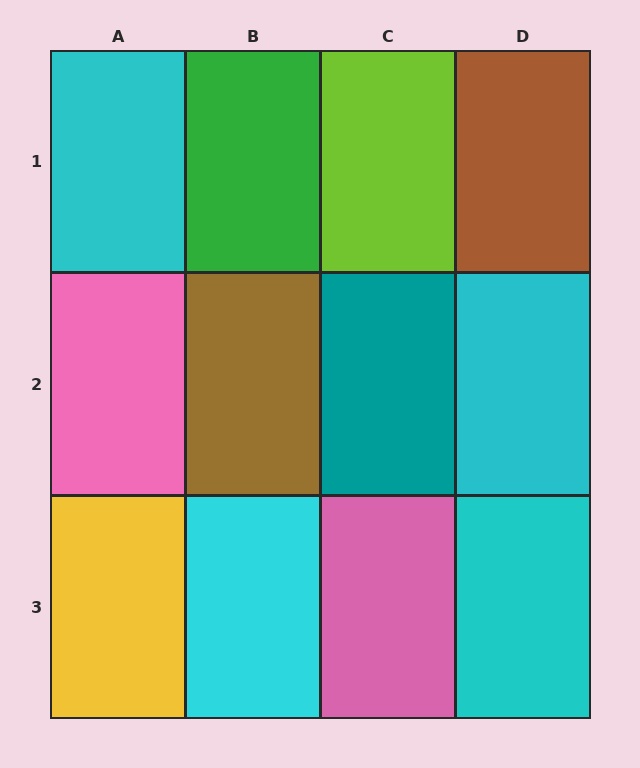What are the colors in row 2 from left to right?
Pink, brown, teal, cyan.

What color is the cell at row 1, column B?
Green.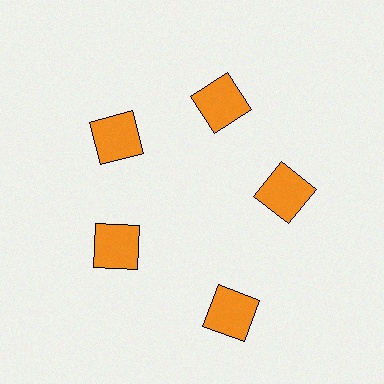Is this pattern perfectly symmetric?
No. The 5 orange squares are arranged in a ring, but one element near the 5 o'clock position is pushed outward from the center, breaking the 5-fold rotational symmetry.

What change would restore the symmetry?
The symmetry would be restored by moving it inward, back onto the ring so that all 5 squares sit at equal angles and equal distance from the center.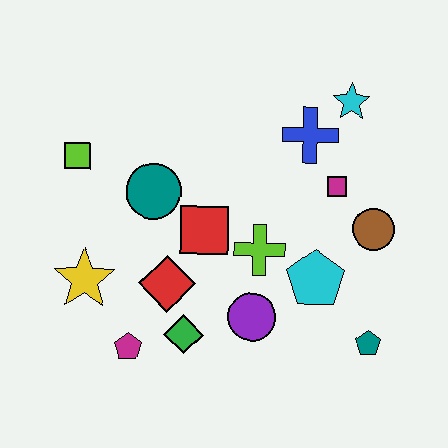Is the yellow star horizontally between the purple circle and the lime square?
Yes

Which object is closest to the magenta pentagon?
The green diamond is closest to the magenta pentagon.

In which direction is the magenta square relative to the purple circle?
The magenta square is above the purple circle.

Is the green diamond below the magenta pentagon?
No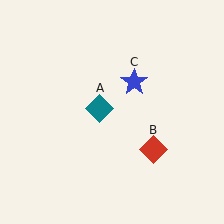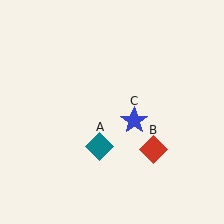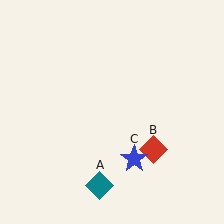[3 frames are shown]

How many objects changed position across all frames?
2 objects changed position: teal diamond (object A), blue star (object C).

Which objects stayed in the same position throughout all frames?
Red diamond (object B) remained stationary.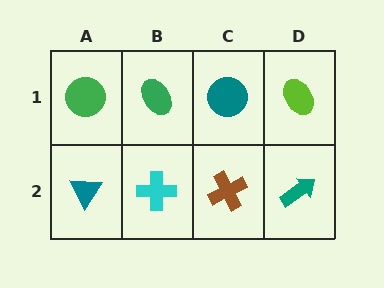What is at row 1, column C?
A teal circle.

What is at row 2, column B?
A cyan cross.